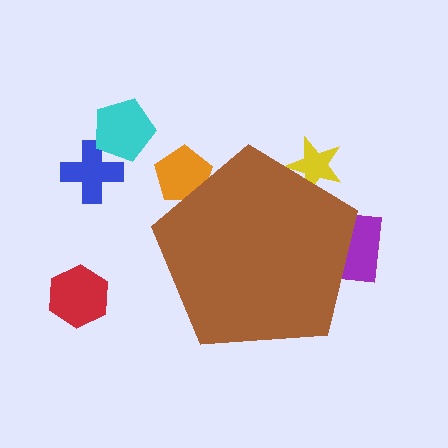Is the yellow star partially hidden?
Yes, the yellow star is partially hidden behind the brown pentagon.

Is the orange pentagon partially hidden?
Yes, the orange pentagon is partially hidden behind the brown pentagon.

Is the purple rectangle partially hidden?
Yes, the purple rectangle is partially hidden behind the brown pentagon.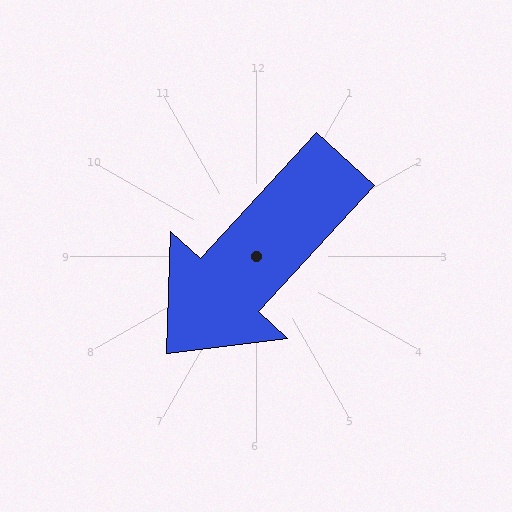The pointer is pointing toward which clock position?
Roughly 7 o'clock.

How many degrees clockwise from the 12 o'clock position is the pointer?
Approximately 223 degrees.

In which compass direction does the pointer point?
Southwest.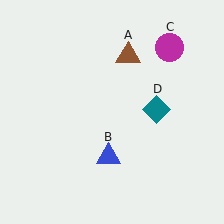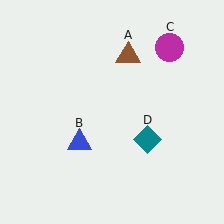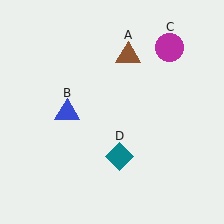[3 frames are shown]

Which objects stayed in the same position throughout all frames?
Brown triangle (object A) and magenta circle (object C) remained stationary.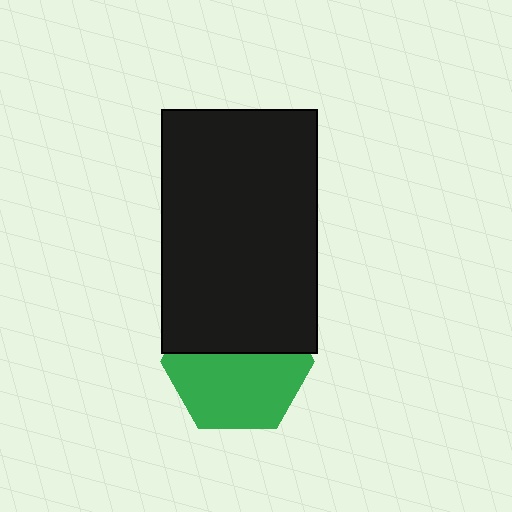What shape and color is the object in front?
The object in front is a black rectangle.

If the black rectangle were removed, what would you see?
You would see the complete green hexagon.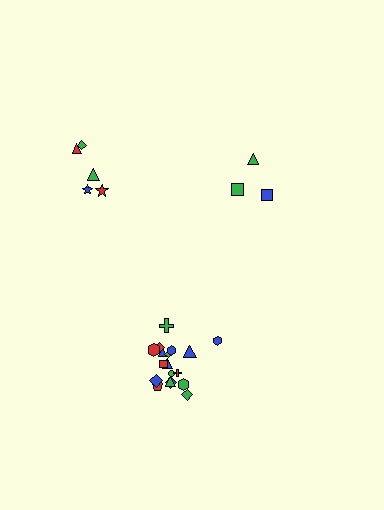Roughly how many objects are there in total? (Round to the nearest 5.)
Roughly 25 objects in total.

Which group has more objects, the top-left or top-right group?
The top-left group.